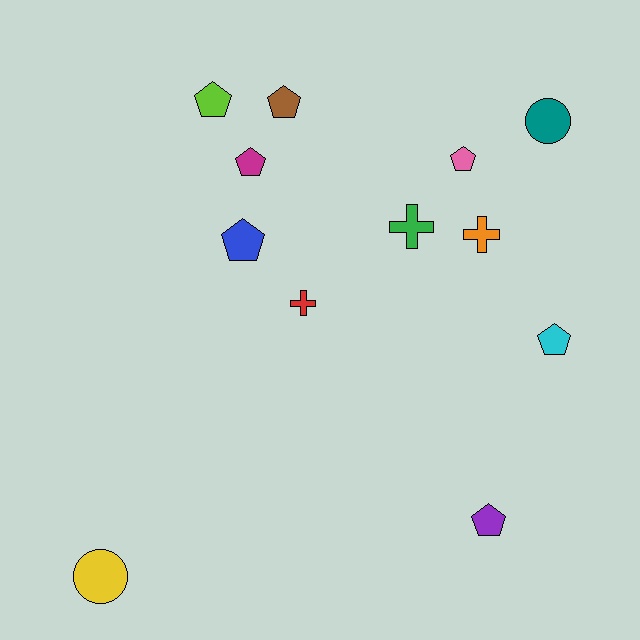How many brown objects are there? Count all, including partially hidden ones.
There is 1 brown object.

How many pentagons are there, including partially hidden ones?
There are 7 pentagons.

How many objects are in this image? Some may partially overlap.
There are 12 objects.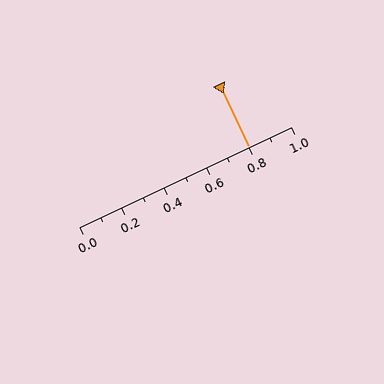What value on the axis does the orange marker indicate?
The marker indicates approximately 0.8.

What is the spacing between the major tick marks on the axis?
The major ticks are spaced 0.2 apart.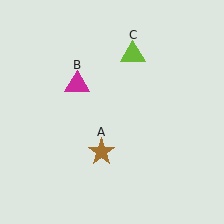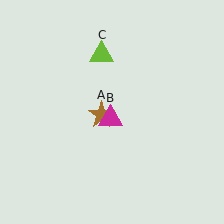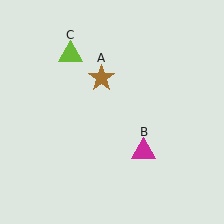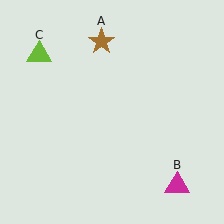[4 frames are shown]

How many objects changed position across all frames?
3 objects changed position: brown star (object A), magenta triangle (object B), lime triangle (object C).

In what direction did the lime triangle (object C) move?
The lime triangle (object C) moved left.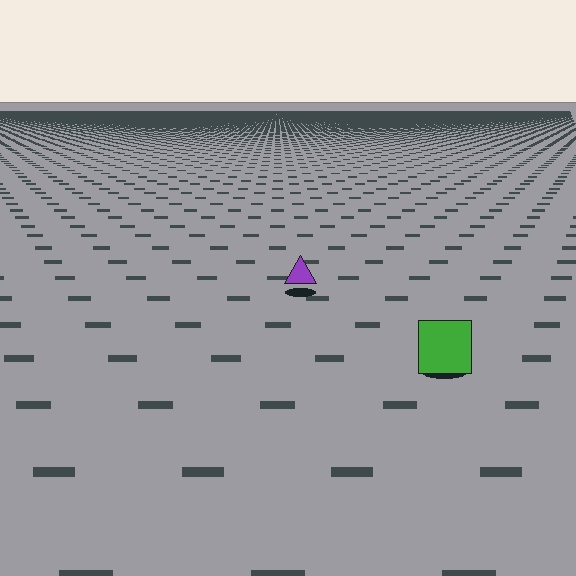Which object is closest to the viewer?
The green square is closest. The texture marks near it are larger and more spread out.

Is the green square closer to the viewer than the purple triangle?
Yes. The green square is closer — you can tell from the texture gradient: the ground texture is coarser near it.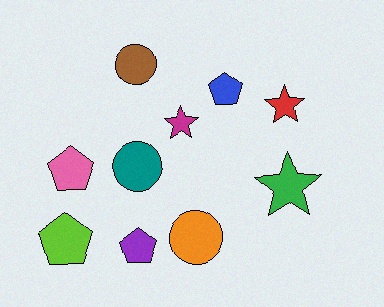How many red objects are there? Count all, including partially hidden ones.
There is 1 red object.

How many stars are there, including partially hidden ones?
There are 3 stars.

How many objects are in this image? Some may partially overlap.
There are 10 objects.